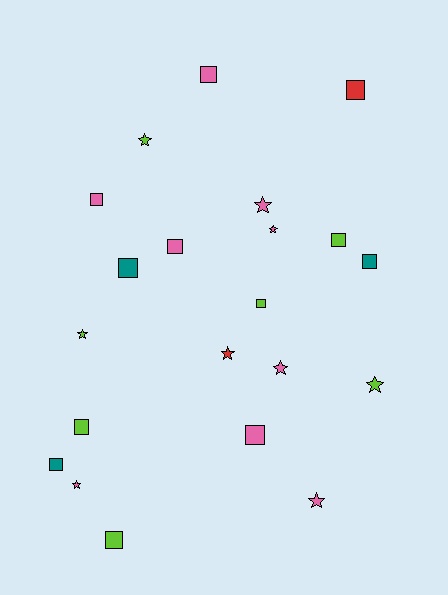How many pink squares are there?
There are 4 pink squares.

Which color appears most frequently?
Pink, with 9 objects.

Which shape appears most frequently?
Square, with 12 objects.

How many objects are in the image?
There are 21 objects.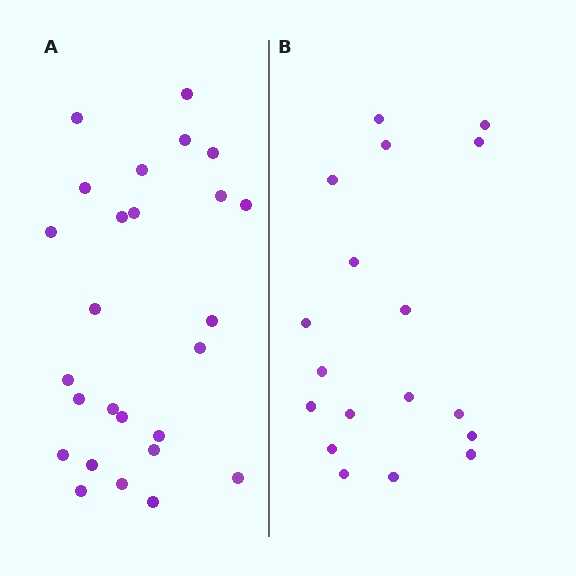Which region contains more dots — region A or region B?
Region A (the left region) has more dots.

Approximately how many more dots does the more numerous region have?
Region A has roughly 8 or so more dots than region B.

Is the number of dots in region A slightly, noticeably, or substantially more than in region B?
Region A has noticeably more, but not dramatically so. The ratio is roughly 1.4 to 1.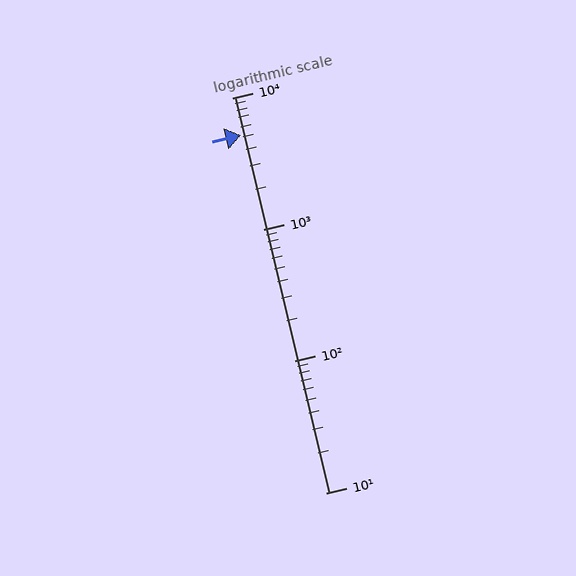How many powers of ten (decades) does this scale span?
The scale spans 3 decades, from 10 to 10000.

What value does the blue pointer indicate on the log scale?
The pointer indicates approximately 5200.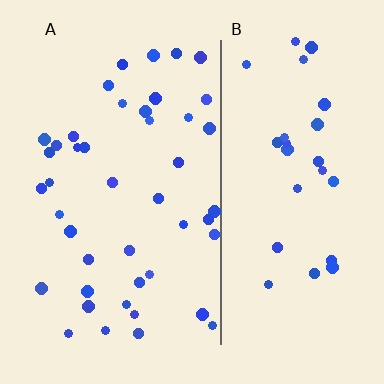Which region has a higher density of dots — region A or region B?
A (the left).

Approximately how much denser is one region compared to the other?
Approximately 1.5× — region A over region B.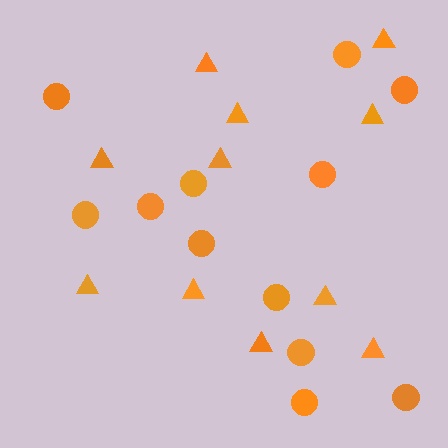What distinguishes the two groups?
There are 2 groups: one group of triangles (11) and one group of circles (12).